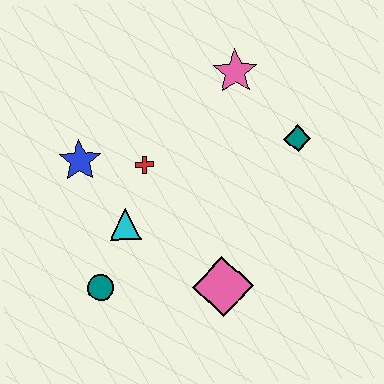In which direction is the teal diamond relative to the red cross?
The teal diamond is to the right of the red cross.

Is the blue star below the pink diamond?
No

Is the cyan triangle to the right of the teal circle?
Yes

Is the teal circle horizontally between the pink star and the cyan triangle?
No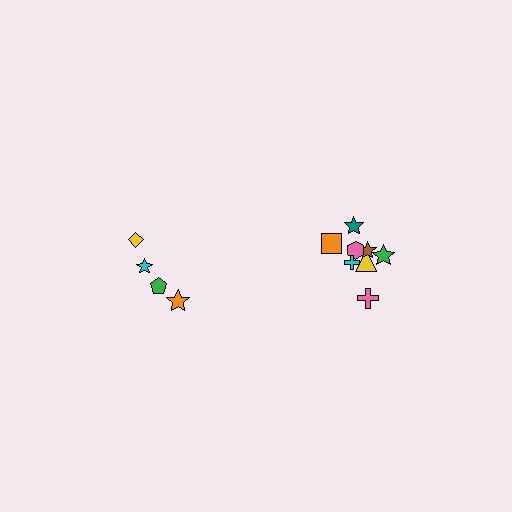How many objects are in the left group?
There are 4 objects.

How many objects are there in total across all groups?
There are 12 objects.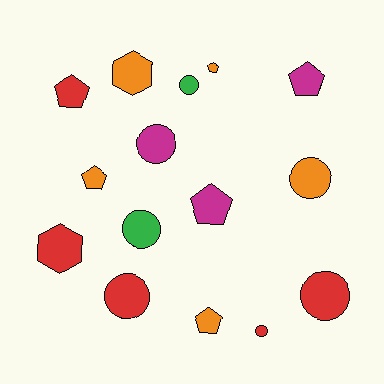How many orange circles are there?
There is 1 orange circle.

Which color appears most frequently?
Orange, with 5 objects.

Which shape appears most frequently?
Circle, with 7 objects.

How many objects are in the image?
There are 15 objects.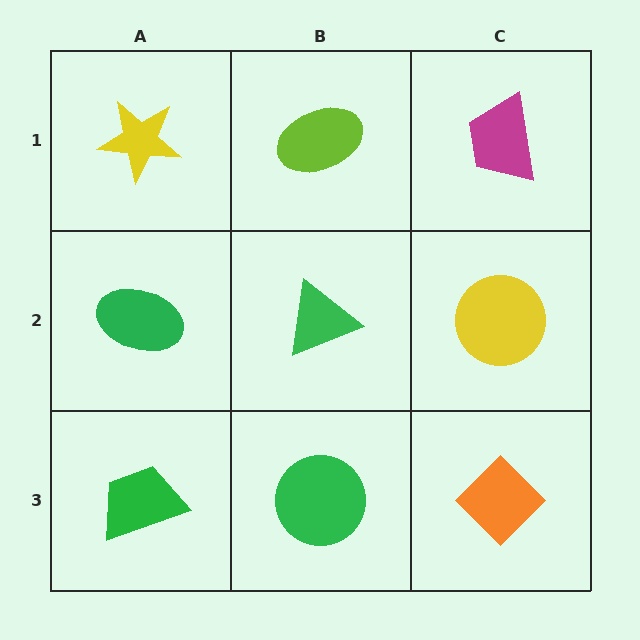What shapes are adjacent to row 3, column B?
A green triangle (row 2, column B), a green trapezoid (row 3, column A), an orange diamond (row 3, column C).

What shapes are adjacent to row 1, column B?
A green triangle (row 2, column B), a yellow star (row 1, column A), a magenta trapezoid (row 1, column C).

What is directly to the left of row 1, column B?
A yellow star.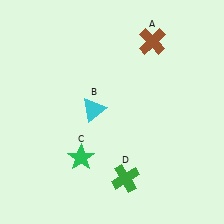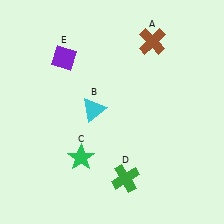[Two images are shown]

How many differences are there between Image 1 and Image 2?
There is 1 difference between the two images.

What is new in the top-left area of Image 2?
A purple diamond (E) was added in the top-left area of Image 2.